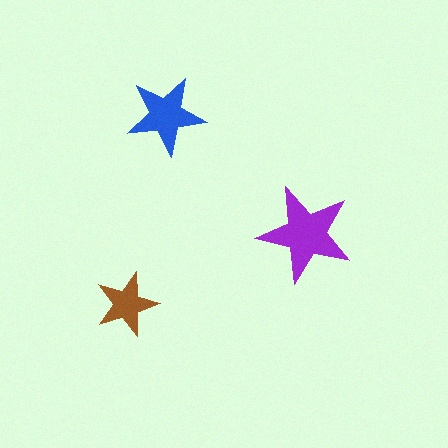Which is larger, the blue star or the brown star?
The blue one.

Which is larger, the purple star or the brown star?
The purple one.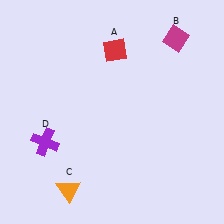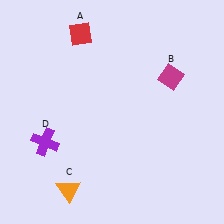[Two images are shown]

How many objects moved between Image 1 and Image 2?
2 objects moved between the two images.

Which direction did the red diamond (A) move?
The red diamond (A) moved left.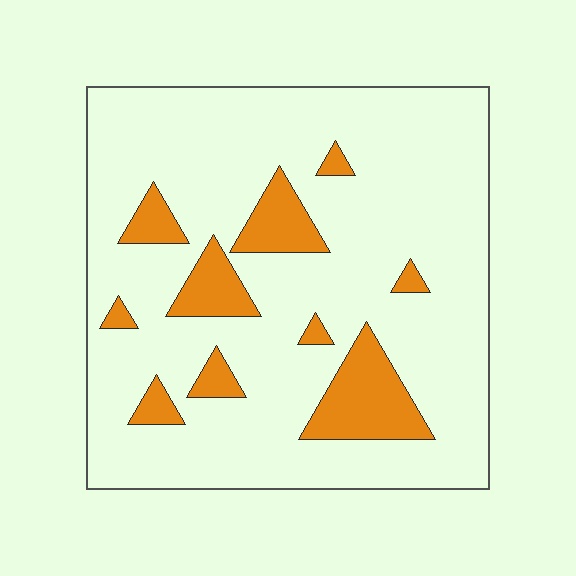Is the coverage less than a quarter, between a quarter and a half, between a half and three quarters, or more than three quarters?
Less than a quarter.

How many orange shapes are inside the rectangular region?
10.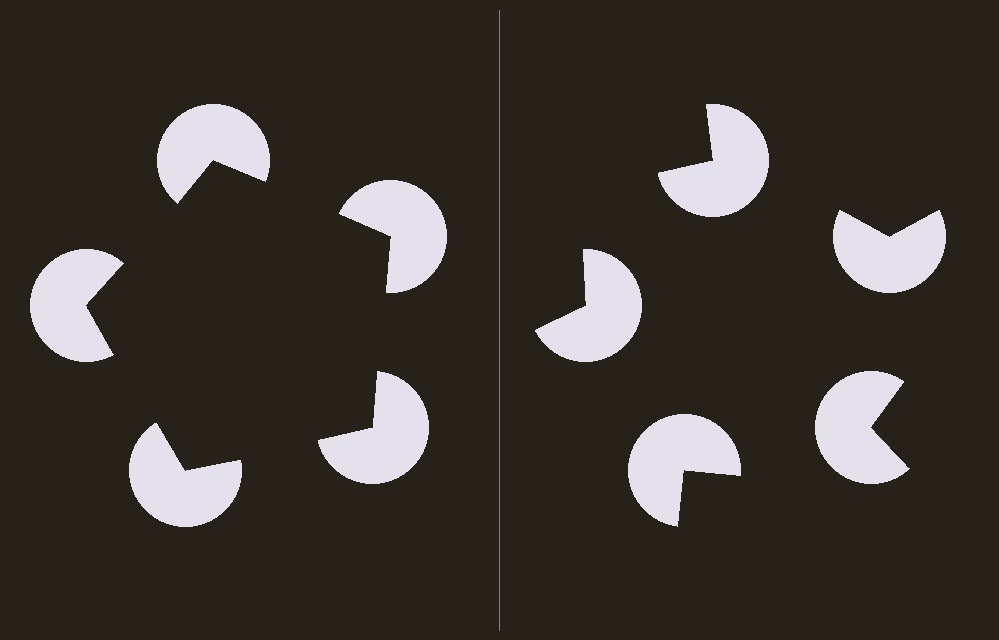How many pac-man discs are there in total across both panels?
10 — 5 on each side.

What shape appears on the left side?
An illusory pentagon.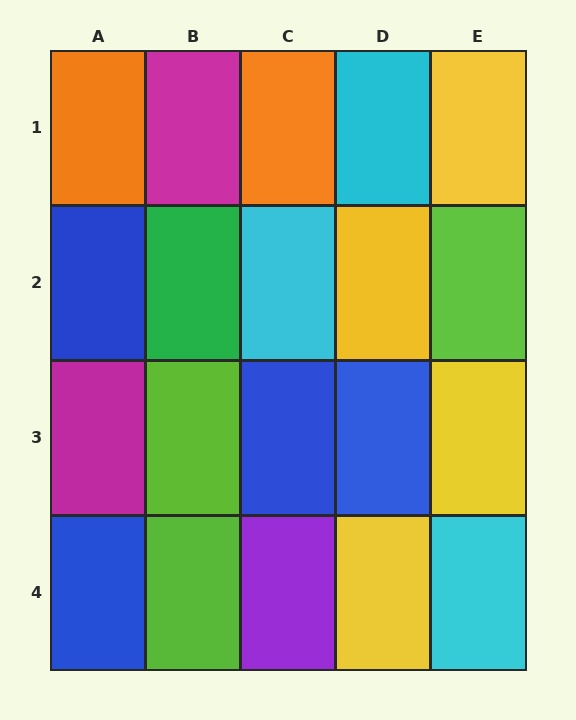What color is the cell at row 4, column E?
Cyan.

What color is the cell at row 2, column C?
Cyan.